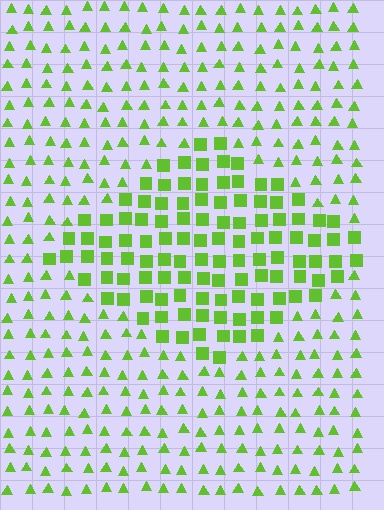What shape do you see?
I see a diamond.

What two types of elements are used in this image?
The image uses squares inside the diamond region and triangles outside it.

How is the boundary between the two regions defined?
The boundary is defined by a change in element shape: squares inside vs. triangles outside. All elements share the same color and spacing.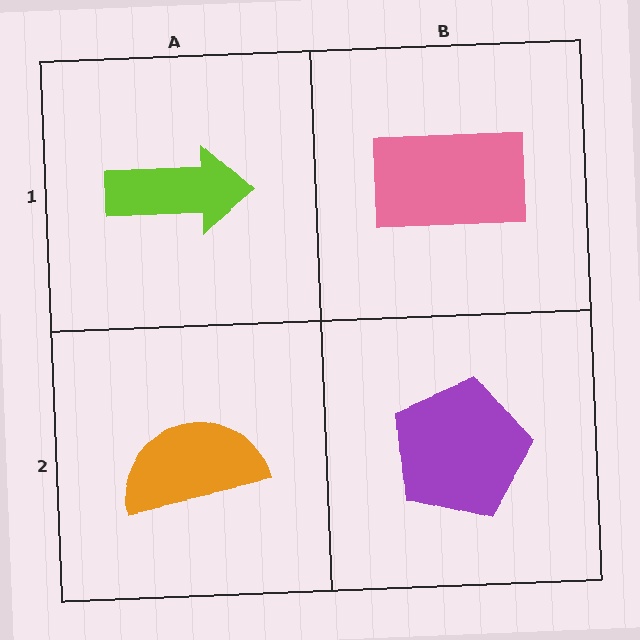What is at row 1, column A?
A lime arrow.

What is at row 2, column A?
An orange semicircle.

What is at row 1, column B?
A pink rectangle.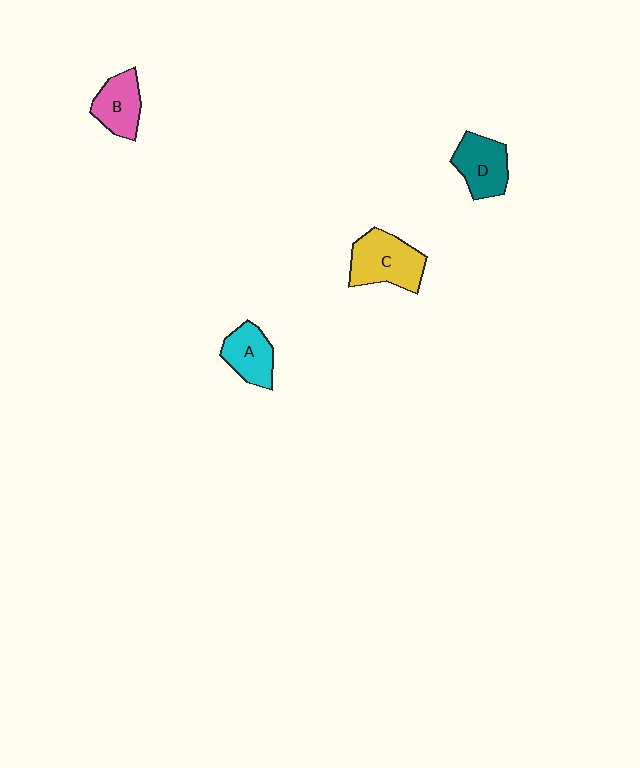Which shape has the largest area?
Shape C (yellow).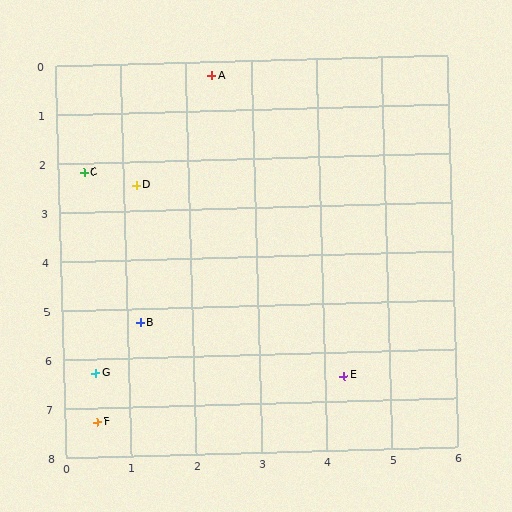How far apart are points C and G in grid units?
Points C and G are about 4.1 grid units apart.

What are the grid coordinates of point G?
Point G is at approximately (0.5, 6.3).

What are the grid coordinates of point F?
Point F is at approximately (0.5, 7.3).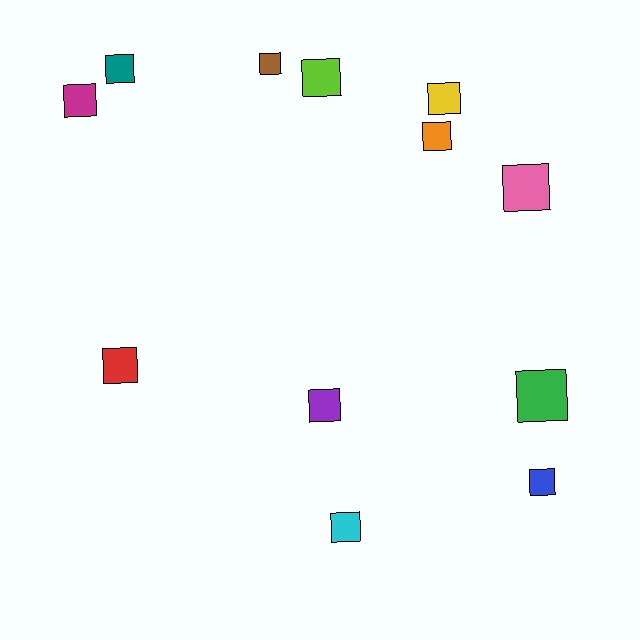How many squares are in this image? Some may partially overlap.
There are 12 squares.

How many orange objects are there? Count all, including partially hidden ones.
There is 1 orange object.